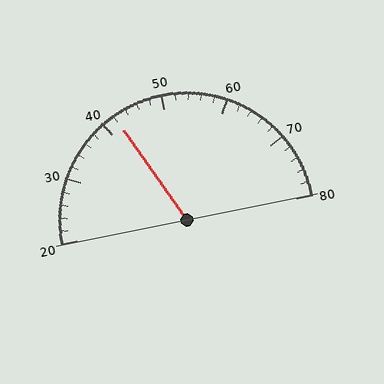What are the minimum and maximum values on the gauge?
The gauge ranges from 20 to 80.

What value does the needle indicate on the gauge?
The needle indicates approximately 42.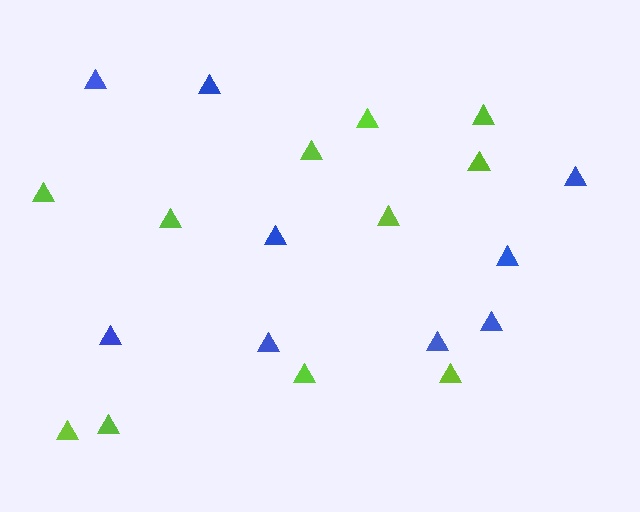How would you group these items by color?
There are 2 groups: one group of blue triangles (9) and one group of lime triangles (11).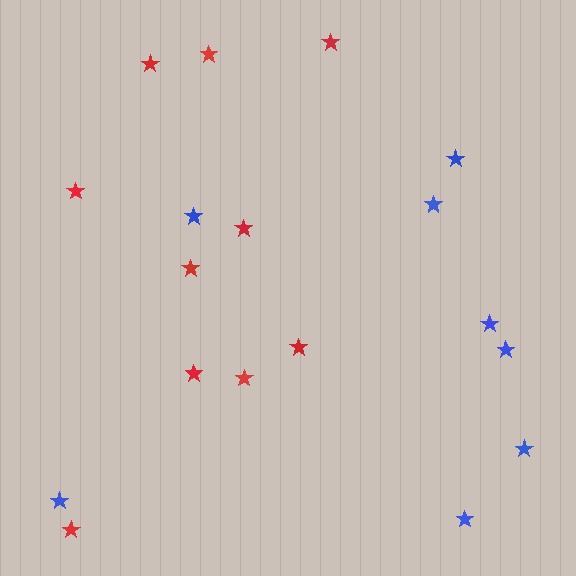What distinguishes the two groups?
There are 2 groups: one group of blue stars (8) and one group of red stars (10).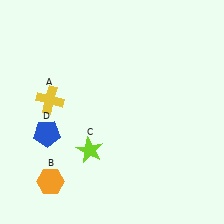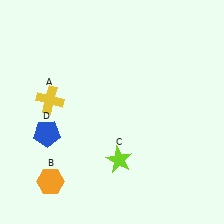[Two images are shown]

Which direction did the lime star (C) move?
The lime star (C) moved right.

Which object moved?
The lime star (C) moved right.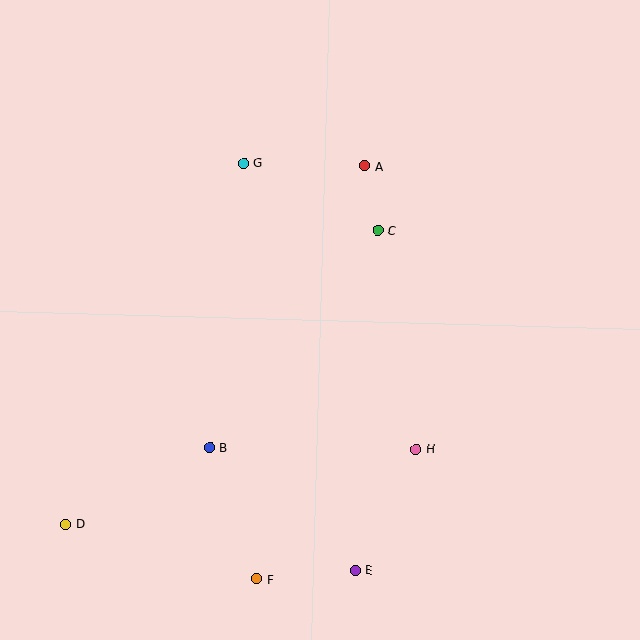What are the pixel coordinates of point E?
Point E is at (355, 571).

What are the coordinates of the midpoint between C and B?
The midpoint between C and B is at (294, 339).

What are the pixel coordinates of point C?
Point C is at (378, 230).